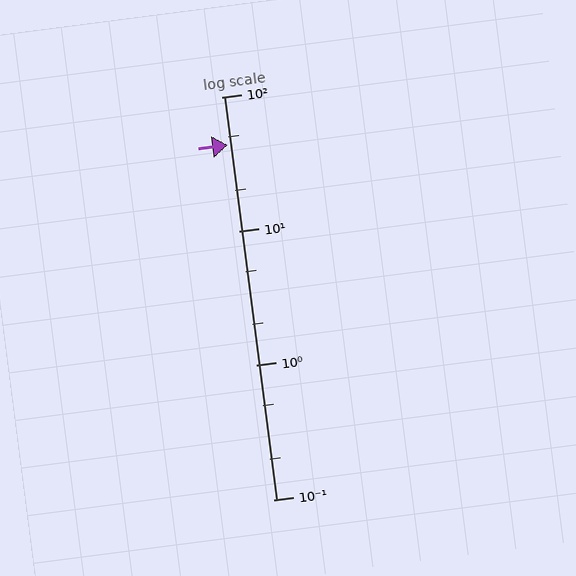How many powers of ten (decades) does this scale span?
The scale spans 3 decades, from 0.1 to 100.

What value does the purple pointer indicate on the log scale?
The pointer indicates approximately 44.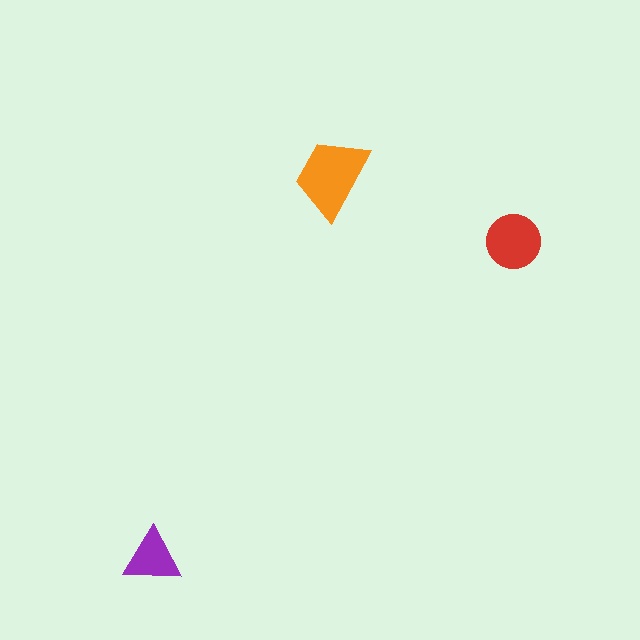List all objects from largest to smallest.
The orange trapezoid, the red circle, the purple triangle.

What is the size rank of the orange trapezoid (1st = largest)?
1st.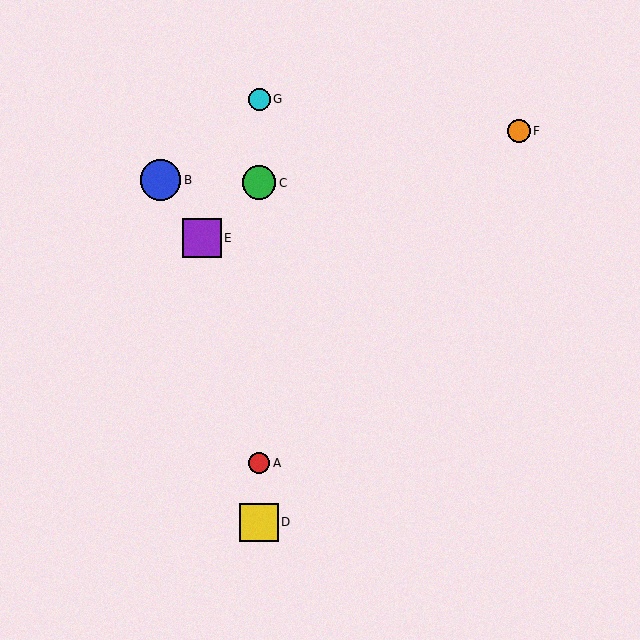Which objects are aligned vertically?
Objects A, C, D, G are aligned vertically.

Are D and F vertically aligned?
No, D is at x≈259 and F is at x≈519.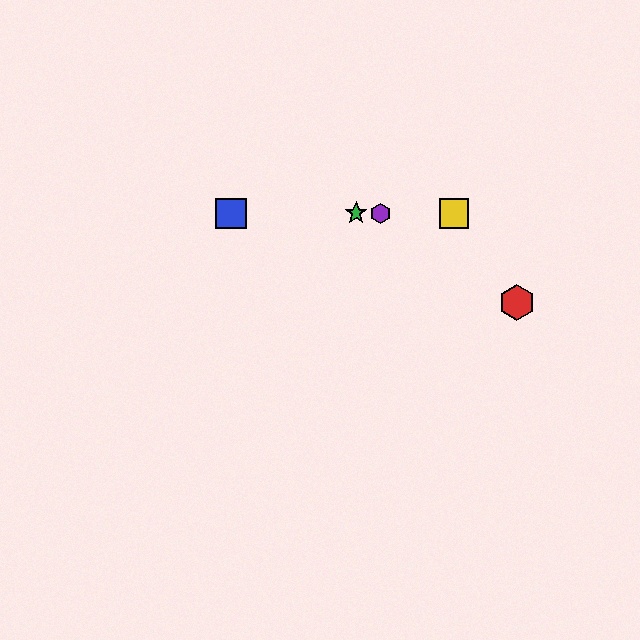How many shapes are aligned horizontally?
4 shapes (the blue square, the green star, the yellow square, the purple hexagon) are aligned horizontally.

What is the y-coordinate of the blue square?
The blue square is at y≈213.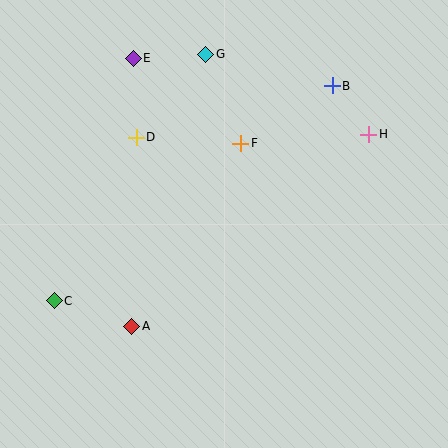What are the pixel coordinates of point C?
Point C is at (54, 301).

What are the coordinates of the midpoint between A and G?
The midpoint between A and G is at (169, 190).